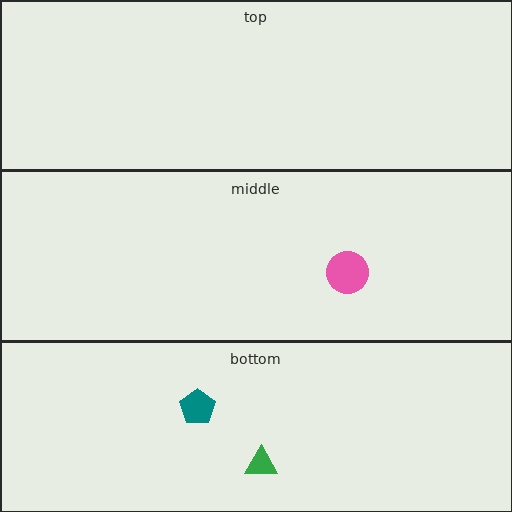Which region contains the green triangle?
The bottom region.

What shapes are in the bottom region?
The teal pentagon, the green triangle.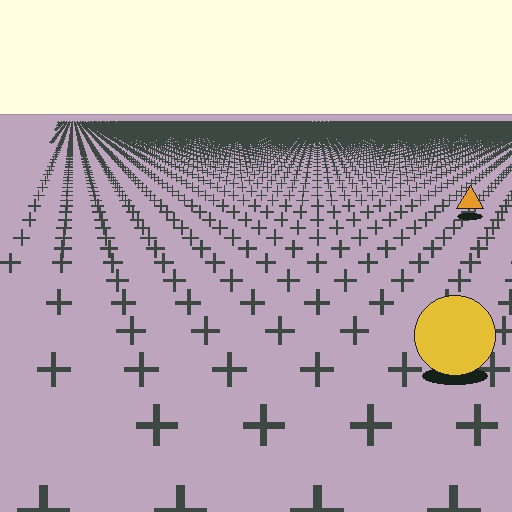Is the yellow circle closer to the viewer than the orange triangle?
Yes. The yellow circle is closer — you can tell from the texture gradient: the ground texture is coarser near it.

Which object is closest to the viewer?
The yellow circle is closest. The texture marks near it are larger and more spread out.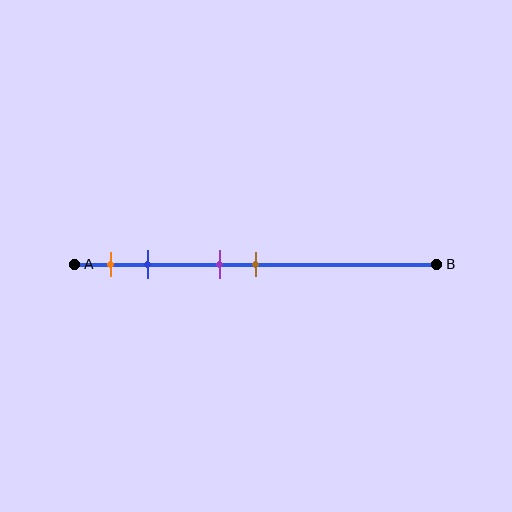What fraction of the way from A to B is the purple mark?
The purple mark is approximately 40% (0.4) of the way from A to B.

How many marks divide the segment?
There are 4 marks dividing the segment.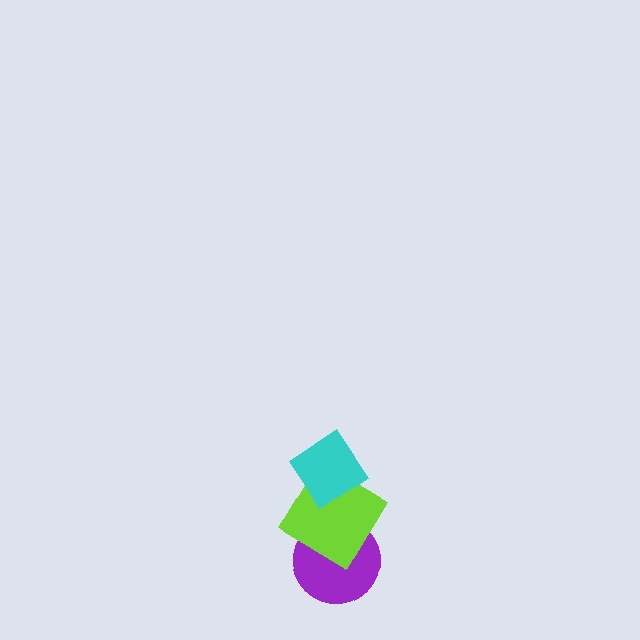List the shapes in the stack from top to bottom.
From top to bottom: the cyan diamond, the lime diamond, the purple circle.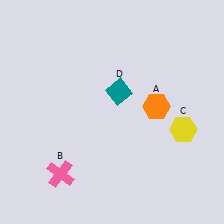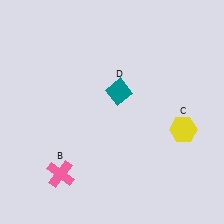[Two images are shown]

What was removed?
The orange hexagon (A) was removed in Image 2.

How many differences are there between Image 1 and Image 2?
There is 1 difference between the two images.